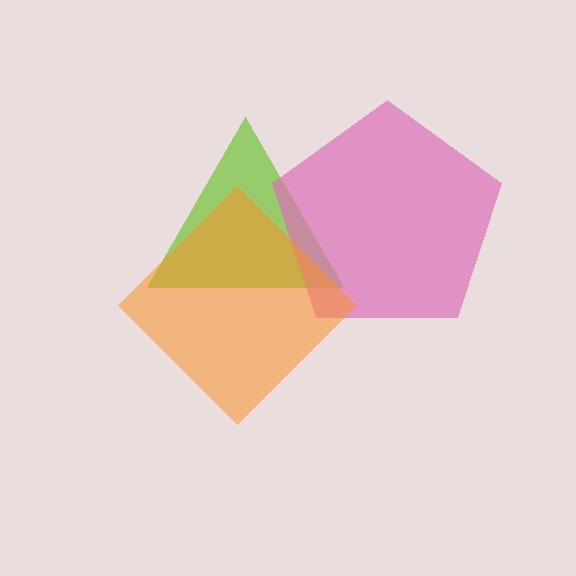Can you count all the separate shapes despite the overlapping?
Yes, there are 3 separate shapes.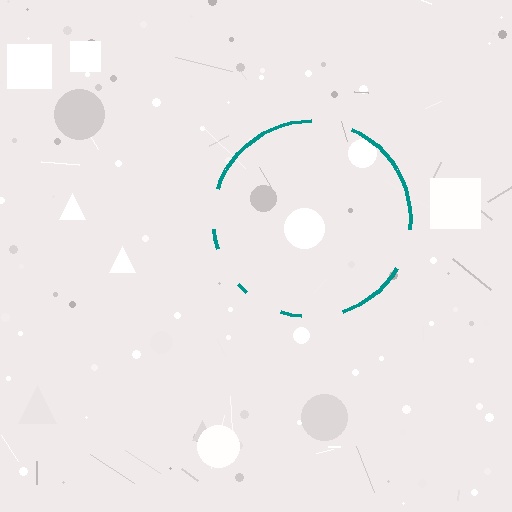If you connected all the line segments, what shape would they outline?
They would outline a circle.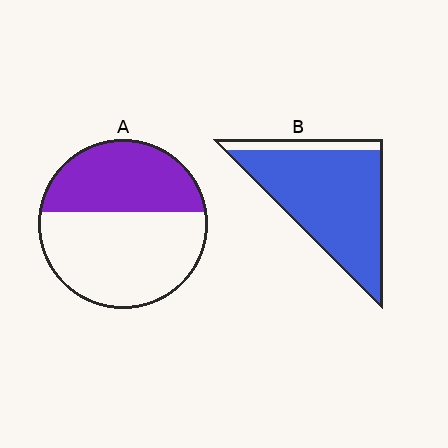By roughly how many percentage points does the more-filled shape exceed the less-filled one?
By roughly 45 percentage points (B over A).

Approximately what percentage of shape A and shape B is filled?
A is approximately 40% and B is approximately 90%.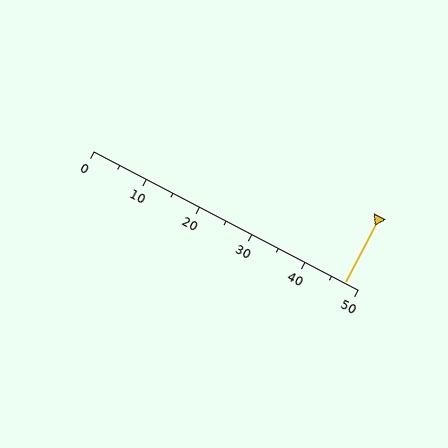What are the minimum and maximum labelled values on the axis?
The axis runs from 0 to 50.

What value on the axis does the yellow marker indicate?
The marker indicates approximately 47.5.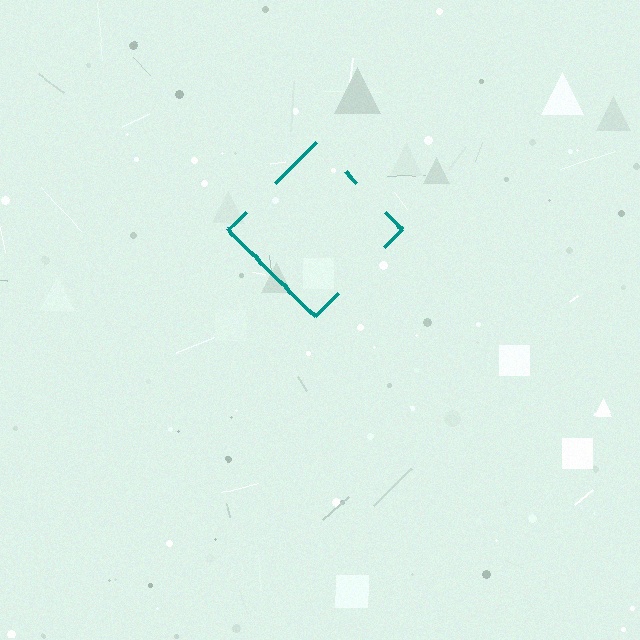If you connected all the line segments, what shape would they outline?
They would outline a diamond.